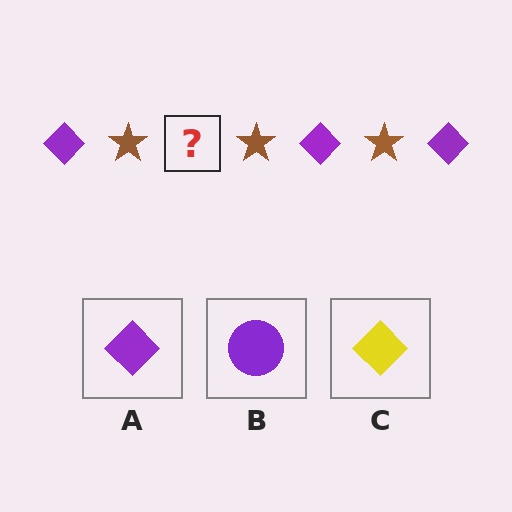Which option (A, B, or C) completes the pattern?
A.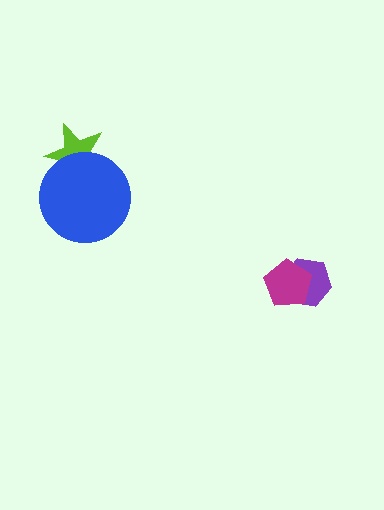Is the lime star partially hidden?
Yes, it is partially covered by another shape.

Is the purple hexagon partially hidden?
Yes, it is partially covered by another shape.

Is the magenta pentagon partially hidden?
No, no other shape covers it.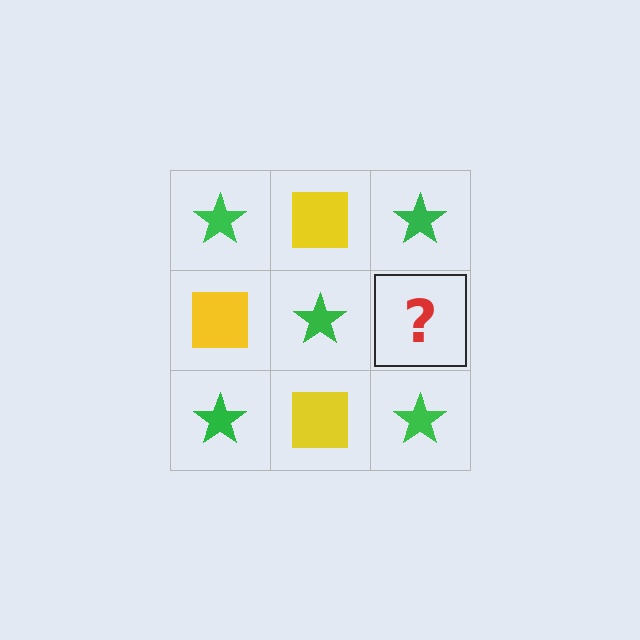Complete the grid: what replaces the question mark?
The question mark should be replaced with a yellow square.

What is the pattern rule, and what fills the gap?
The rule is that it alternates green star and yellow square in a checkerboard pattern. The gap should be filled with a yellow square.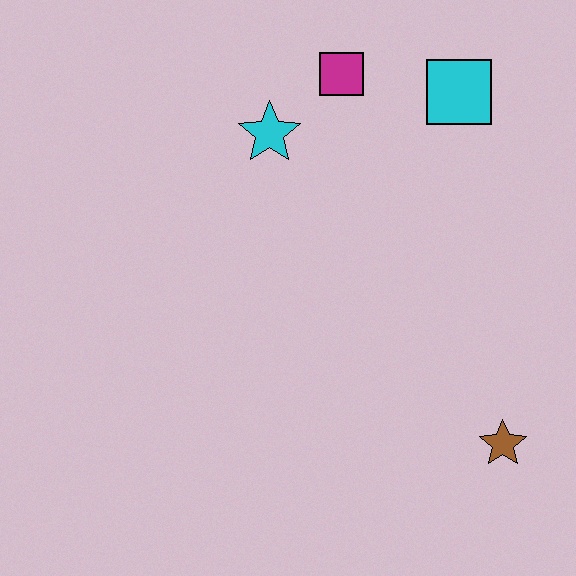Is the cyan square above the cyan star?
Yes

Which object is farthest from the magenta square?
The brown star is farthest from the magenta square.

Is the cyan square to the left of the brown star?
Yes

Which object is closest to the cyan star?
The magenta square is closest to the cyan star.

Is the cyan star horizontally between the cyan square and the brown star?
No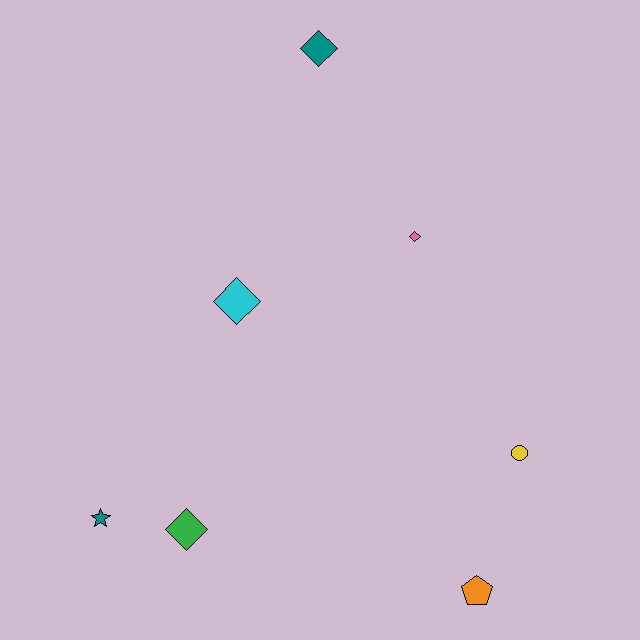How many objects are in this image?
There are 7 objects.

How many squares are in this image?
There are no squares.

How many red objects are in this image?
There are no red objects.